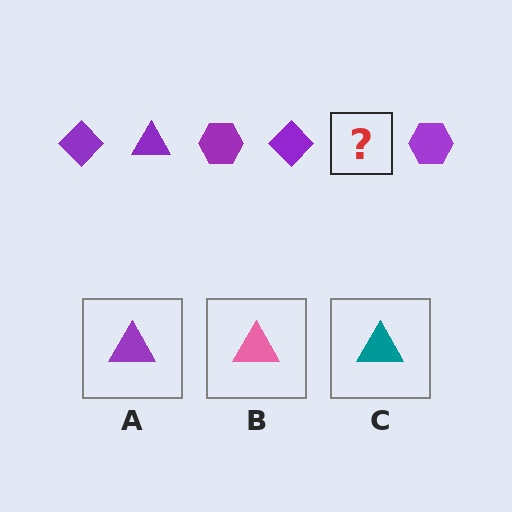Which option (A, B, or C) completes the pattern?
A.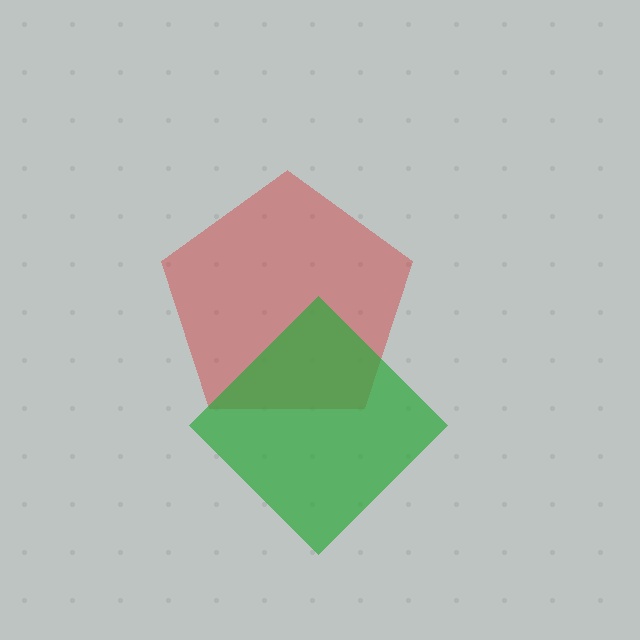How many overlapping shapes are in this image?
There are 2 overlapping shapes in the image.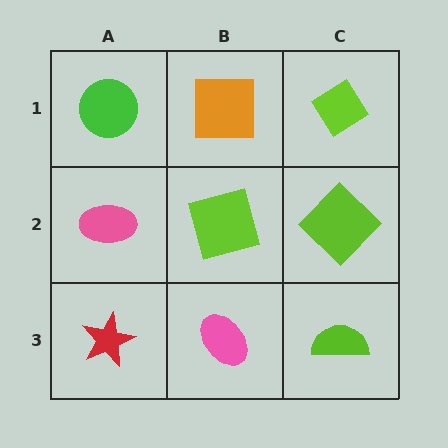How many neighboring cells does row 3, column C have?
2.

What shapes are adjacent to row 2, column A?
A green circle (row 1, column A), a red star (row 3, column A), a lime square (row 2, column B).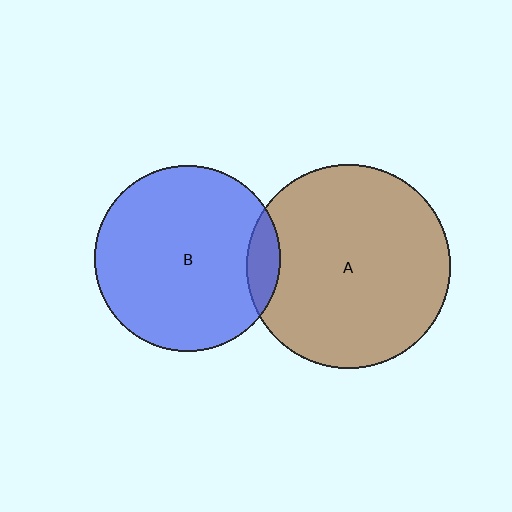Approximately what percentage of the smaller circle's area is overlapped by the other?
Approximately 10%.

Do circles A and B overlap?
Yes.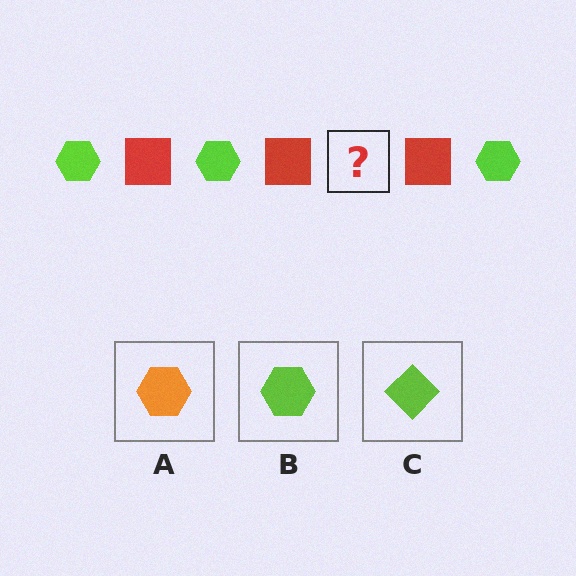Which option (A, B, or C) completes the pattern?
B.